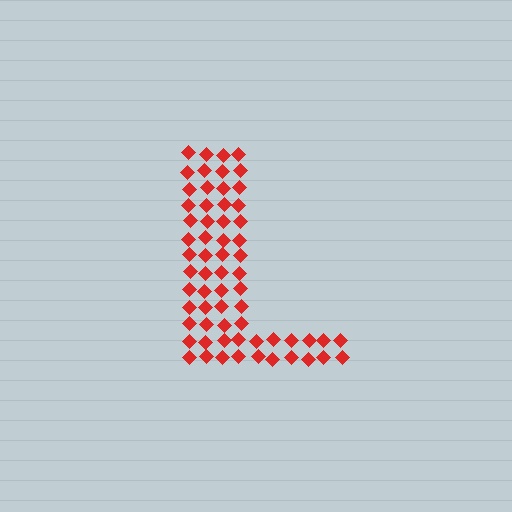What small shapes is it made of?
It is made of small diamonds.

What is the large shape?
The large shape is the letter L.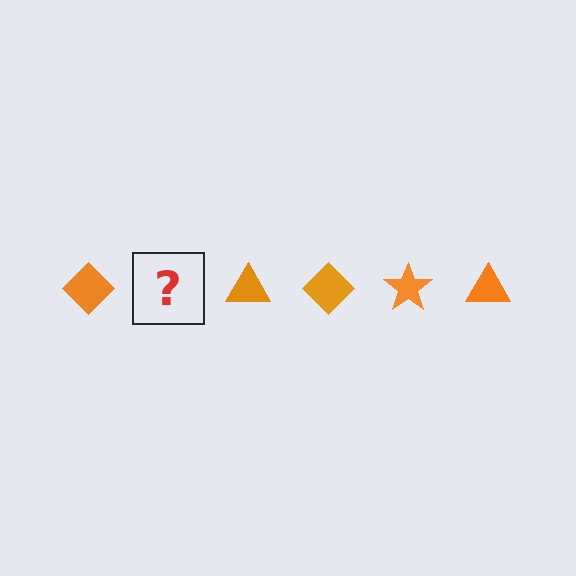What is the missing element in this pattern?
The missing element is an orange star.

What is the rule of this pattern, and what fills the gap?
The rule is that the pattern cycles through diamond, star, triangle shapes in orange. The gap should be filled with an orange star.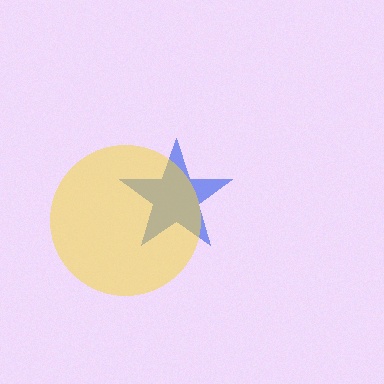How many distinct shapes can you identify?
There are 2 distinct shapes: a blue star, a yellow circle.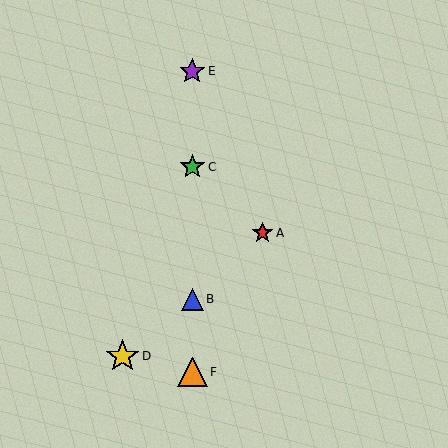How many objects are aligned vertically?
4 objects (B, C, E, F) are aligned vertically.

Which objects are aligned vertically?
Objects B, C, E, F are aligned vertically.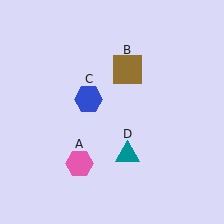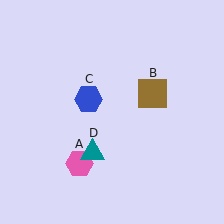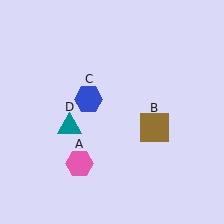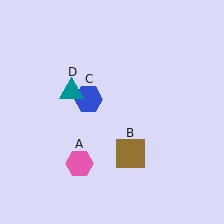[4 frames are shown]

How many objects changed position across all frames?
2 objects changed position: brown square (object B), teal triangle (object D).